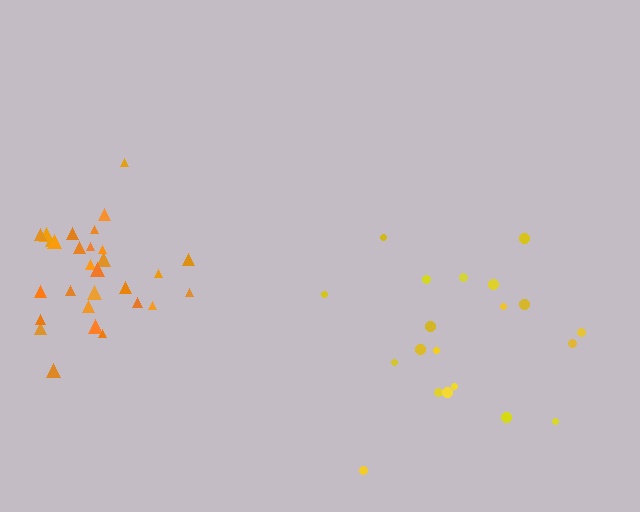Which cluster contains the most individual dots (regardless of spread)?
Orange (29).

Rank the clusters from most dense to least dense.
orange, yellow.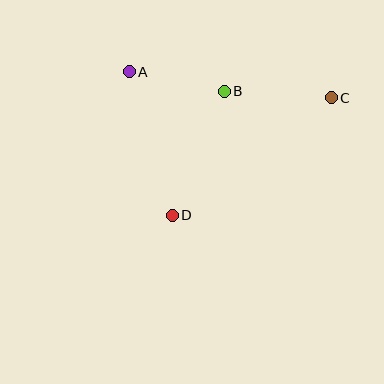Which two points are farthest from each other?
Points A and C are farthest from each other.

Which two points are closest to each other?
Points A and B are closest to each other.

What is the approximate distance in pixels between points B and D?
The distance between B and D is approximately 135 pixels.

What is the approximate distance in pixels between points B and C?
The distance between B and C is approximately 107 pixels.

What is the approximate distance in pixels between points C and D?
The distance between C and D is approximately 197 pixels.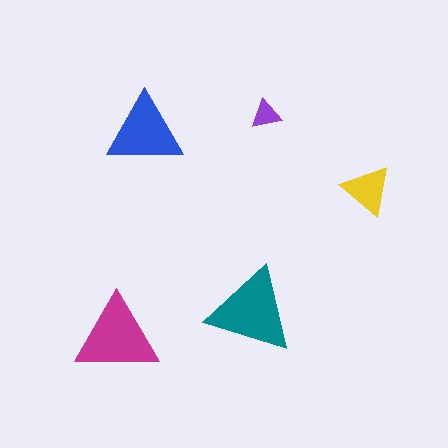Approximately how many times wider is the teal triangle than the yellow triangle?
About 1.5 times wider.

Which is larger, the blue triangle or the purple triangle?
The blue one.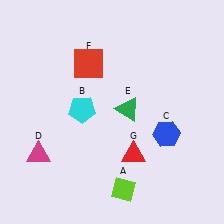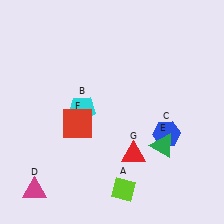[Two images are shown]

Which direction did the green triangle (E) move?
The green triangle (E) moved down.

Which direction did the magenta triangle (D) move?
The magenta triangle (D) moved down.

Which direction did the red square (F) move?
The red square (F) moved down.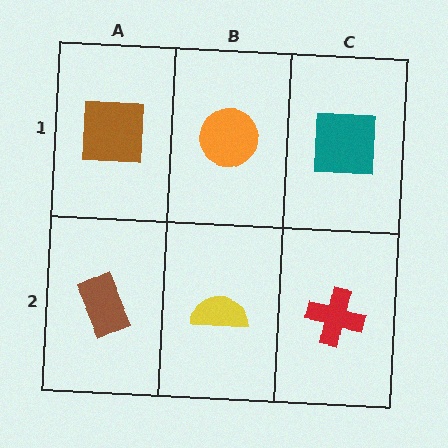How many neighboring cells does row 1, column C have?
2.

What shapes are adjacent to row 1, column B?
A yellow semicircle (row 2, column B), a brown square (row 1, column A), a teal square (row 1, column C).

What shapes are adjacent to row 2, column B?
An orange circle (row 1, column B), a brown rectangle (row 2, column A), a red cross (row 2, column C).